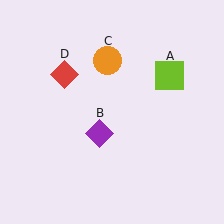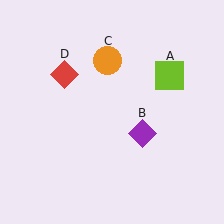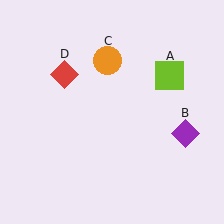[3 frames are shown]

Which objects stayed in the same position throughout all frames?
Lime square (object A) and orange circle (object C) and red diamond (object D) remained stationary.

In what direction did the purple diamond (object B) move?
The purple diamond (object B) moved right.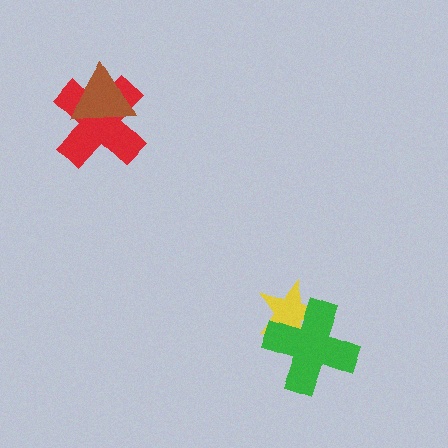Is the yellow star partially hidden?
Yes, it is partially covered by another shape.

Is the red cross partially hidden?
Yes, it is partially covered by another shape.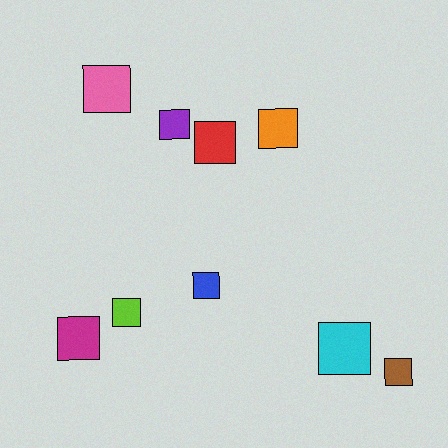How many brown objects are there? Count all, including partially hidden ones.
There is 1 brown object.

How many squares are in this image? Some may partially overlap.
There are 9 squares.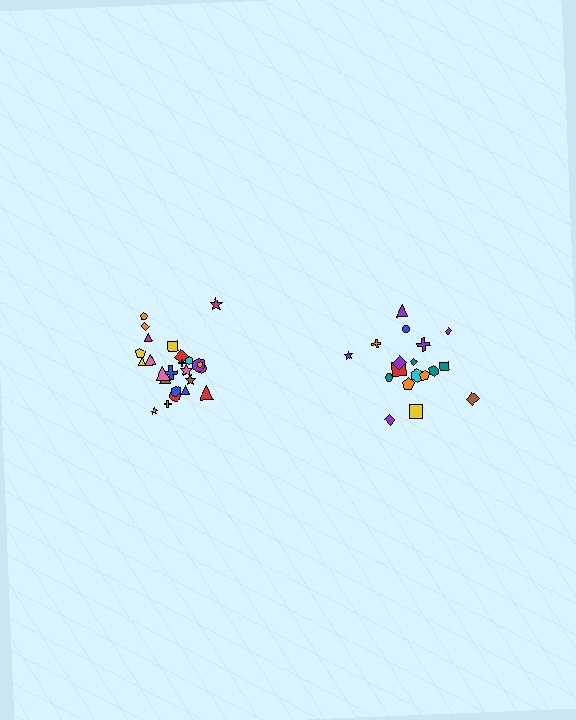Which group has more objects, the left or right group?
The left group.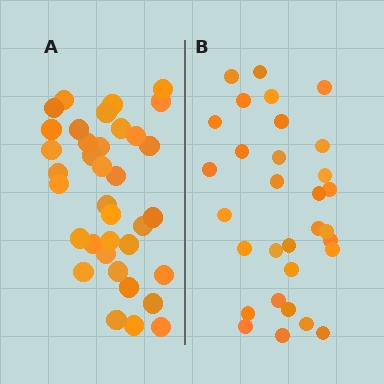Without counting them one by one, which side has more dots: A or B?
Region A (the left region) has more dots.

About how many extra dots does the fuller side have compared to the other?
Region A has about 5 more dots than region B.